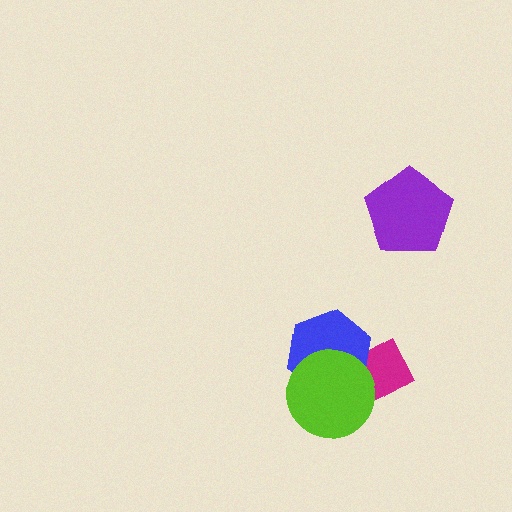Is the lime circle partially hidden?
No, no other shape covers it.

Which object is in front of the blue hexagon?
The lime circle is in front of the blue hexagon.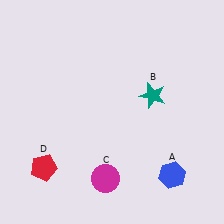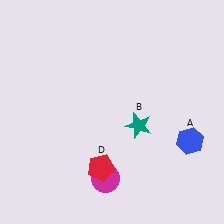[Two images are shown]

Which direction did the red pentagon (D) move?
The red pentagon (D) moved right.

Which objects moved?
The objects that moved are: the blue hexagon (A), the teal star (B), the red pentagon (D).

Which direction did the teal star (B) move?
The teal star (B) moved down.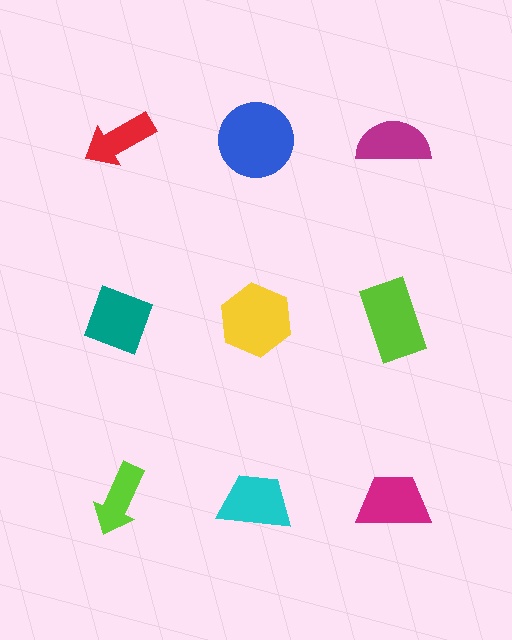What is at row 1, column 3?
A magenta semicircle.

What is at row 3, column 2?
A cyan trapezoid.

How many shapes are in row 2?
3 shapes.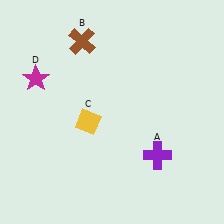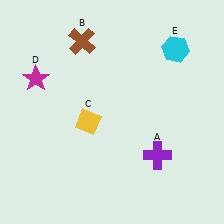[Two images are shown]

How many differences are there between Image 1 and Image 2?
There is 1 difference between the two images.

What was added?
A cyan hexagon (E) was added in Image 2.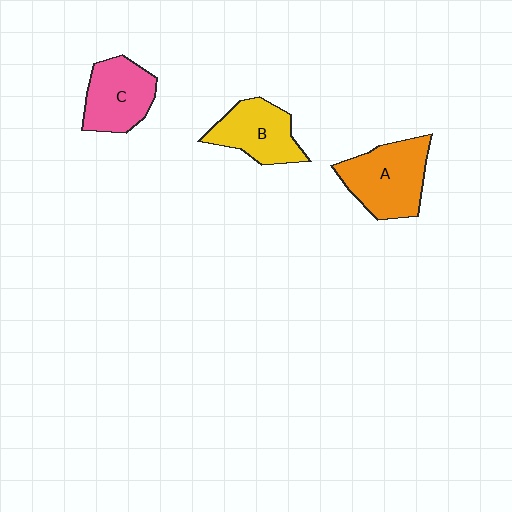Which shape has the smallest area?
Shape B (yellow).